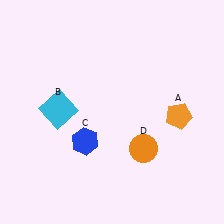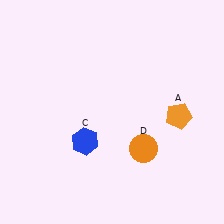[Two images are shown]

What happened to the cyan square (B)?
The cyan square (B) was removed in Image 2. It was in the top-left area of Image 1.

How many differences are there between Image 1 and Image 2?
There is 1 difference between the two images.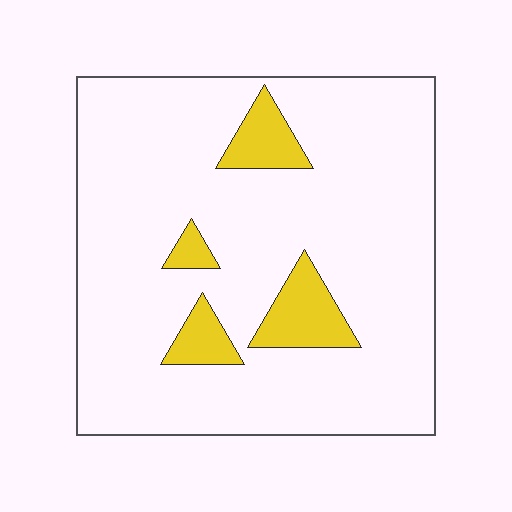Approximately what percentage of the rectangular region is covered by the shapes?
Approximately 10%.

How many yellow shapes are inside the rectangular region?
4.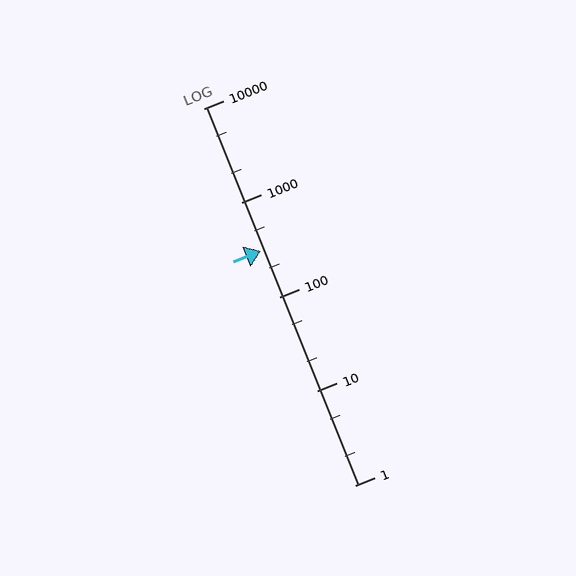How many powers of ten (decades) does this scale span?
The scale spans 4 decades, from 1 to 10000.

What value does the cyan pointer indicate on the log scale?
The pointer indicates approximately 310.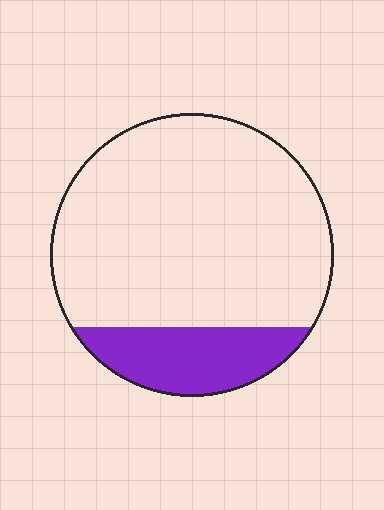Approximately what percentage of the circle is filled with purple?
Approximately 20%.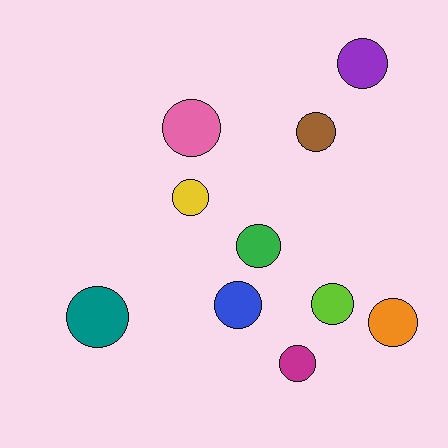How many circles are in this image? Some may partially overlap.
There are 10 circles.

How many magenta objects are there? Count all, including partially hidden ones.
There is 1 magenta object.